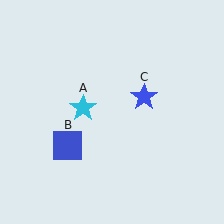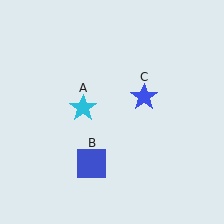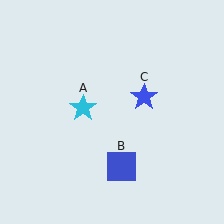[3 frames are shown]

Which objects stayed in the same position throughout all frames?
Cyan star (object A) and blue star (object C) remained stationary.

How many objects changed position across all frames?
1 object changed position: blue square (object B).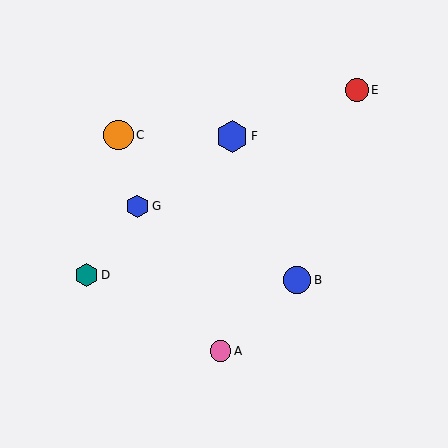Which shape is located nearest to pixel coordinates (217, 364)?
The pink circle (labeled A) at (220, 351) is nearest to that location.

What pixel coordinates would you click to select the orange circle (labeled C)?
Click at (118, 135) to select the orange circle C.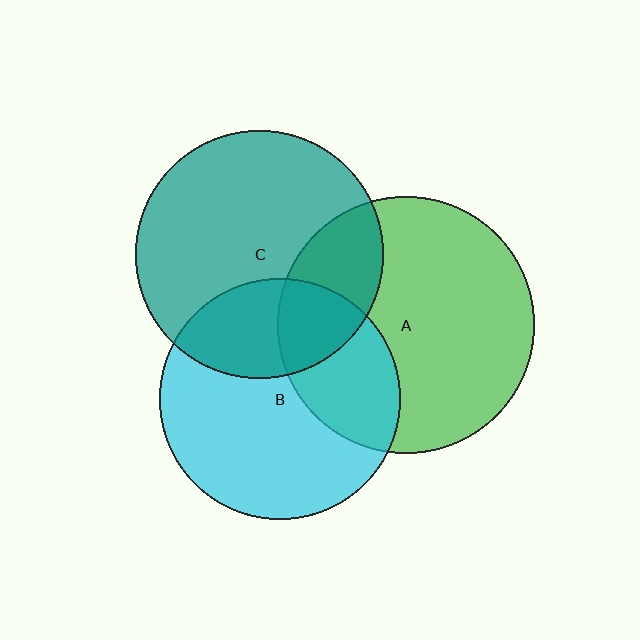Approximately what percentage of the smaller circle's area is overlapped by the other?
Approximately 30%.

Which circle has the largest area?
Circle A (green).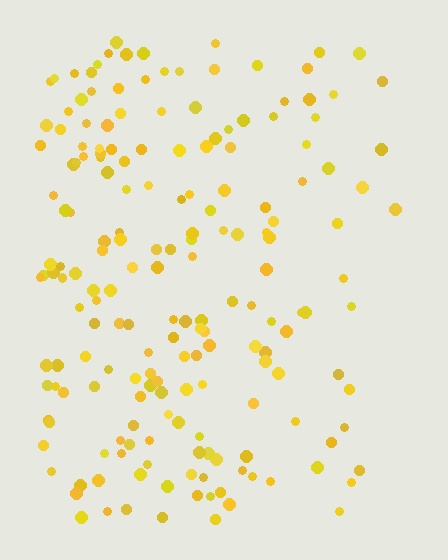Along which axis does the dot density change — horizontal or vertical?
Horizontal.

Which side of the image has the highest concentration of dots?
The left.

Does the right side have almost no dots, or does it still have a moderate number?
Still a moderate number, just noticeably fewer than the left.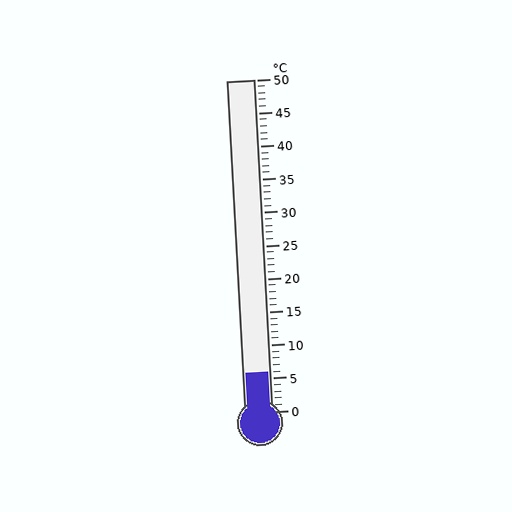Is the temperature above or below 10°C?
The temperature is below 10°C.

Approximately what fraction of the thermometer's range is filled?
The thermometer is filled to approximately 10% of its range.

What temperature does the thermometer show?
The thermometer shows approximately 6°C.